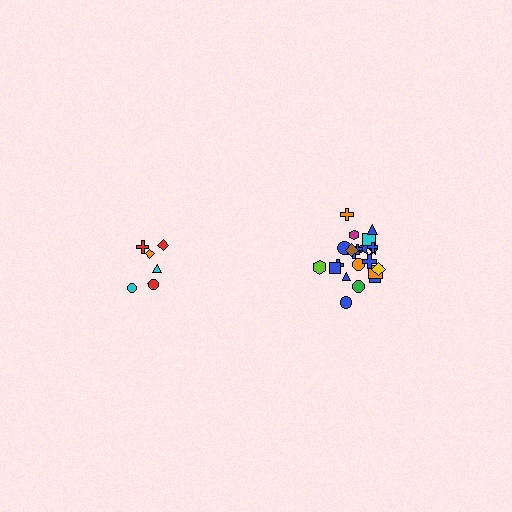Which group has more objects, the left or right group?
The right group.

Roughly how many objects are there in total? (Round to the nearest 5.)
Roughly 30 objects in total.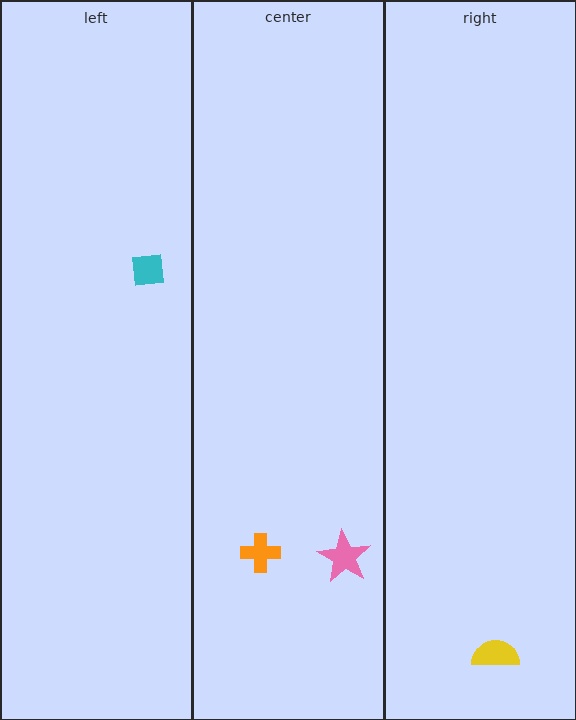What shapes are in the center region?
The orange cross, the pink star.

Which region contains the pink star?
The center region.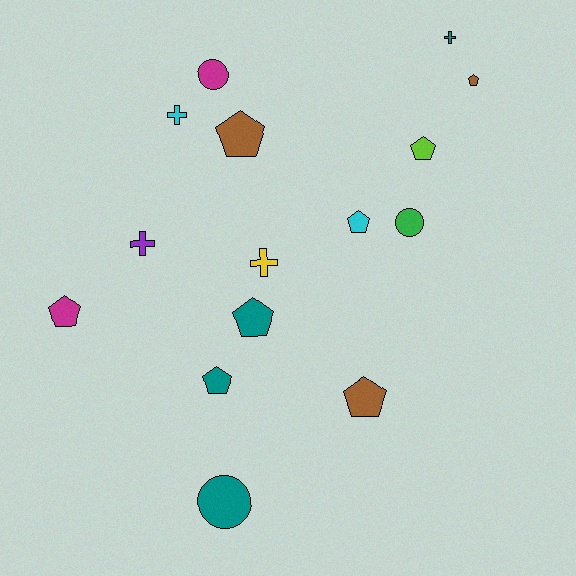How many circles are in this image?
There are 3 circles.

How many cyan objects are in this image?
There are 2 cyan objects.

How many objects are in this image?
There are 15 objects.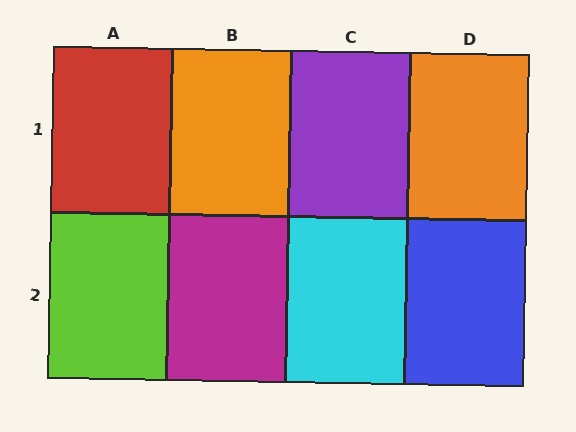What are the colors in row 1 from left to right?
Red, orange, purple, orange.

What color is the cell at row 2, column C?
Cyan.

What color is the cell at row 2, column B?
Magenta.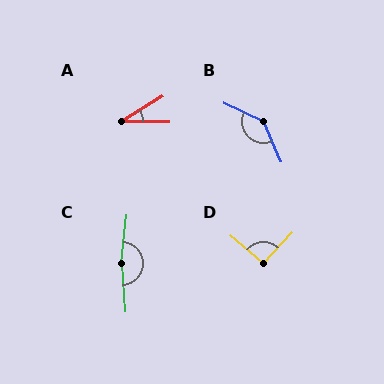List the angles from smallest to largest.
A (31°), D (93°), B (138°), C (169°).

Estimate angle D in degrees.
Approximately 93 degrees.